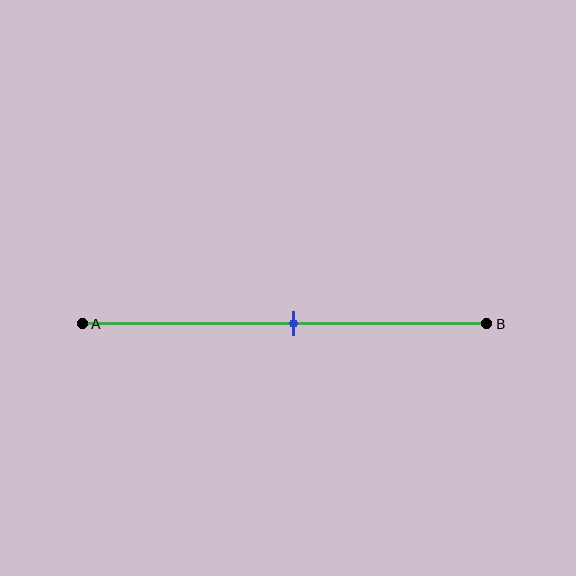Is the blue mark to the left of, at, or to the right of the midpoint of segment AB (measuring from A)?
The blue mark is approximately at the midpoint of segment AB.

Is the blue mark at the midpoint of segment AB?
Yes, the mark is approximately at the midpoint.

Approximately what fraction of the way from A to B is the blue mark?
The blue mark is approximately 50% of the way from A to B.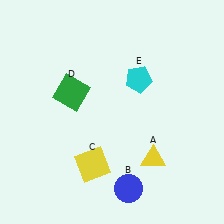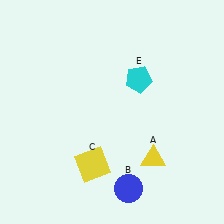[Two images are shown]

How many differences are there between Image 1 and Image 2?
There is 1 difference between the two images.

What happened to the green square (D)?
The green square (D) was removed in Image 2. It was in the top-left area of Image 1.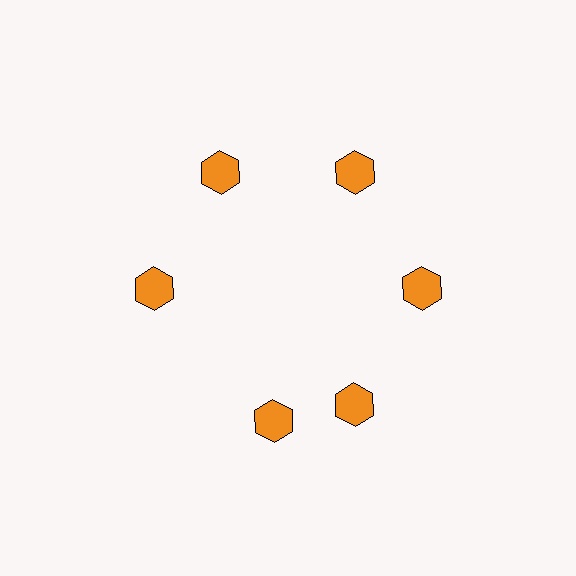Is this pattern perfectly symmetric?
No. The 6 orange hexagons are arranged in a ring, but one element near the 7 o'clock position is rotated out of alignment along the ring, breaking the 6-fold rotational symmetry.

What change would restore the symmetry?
The symmetry would be restored by rotating it back into even spacing with its neighbors so that all 6 hexagons sit at equal angles and equal distance from the center.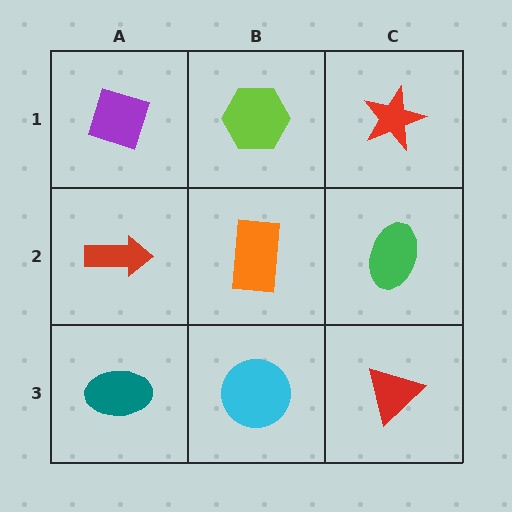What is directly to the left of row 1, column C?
A lime hexagon.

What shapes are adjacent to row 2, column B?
A lime hexagon (row 1, column B), a cyan circle (row 3, column B), a red arrow (row 2, column A), a green ellipse (row 2, column C).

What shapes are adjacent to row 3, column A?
A red arrow (row 2, column A), a cyan circle (row 3, column B).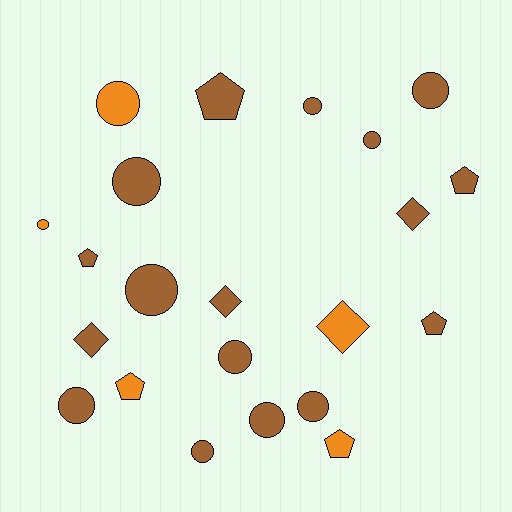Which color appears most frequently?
Brown, with 17 objects.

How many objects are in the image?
There are 22 objects.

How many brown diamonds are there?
There are 3 brown diamonds.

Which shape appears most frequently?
Circle, with 12 objects.